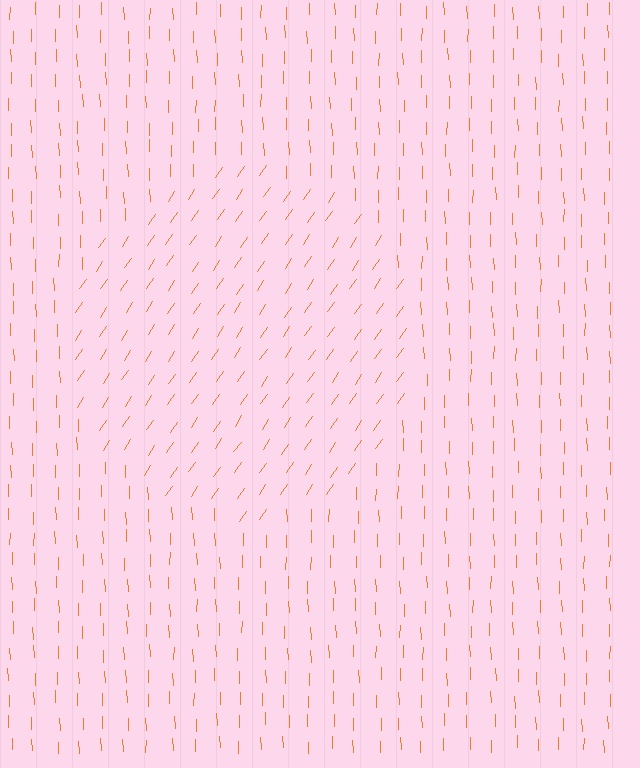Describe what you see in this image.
The image is filled with small orange line segments. A circle region in the image has lines oriented differently from the surrounding lines, creating a visible texture boundary.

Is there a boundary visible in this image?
Yes, there is a texture boundary formed by a change in line orientation.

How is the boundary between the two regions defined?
The boundary is defined purely by a change in line orientation (approximately 36 degrees difference). All lines are the same color and thickness.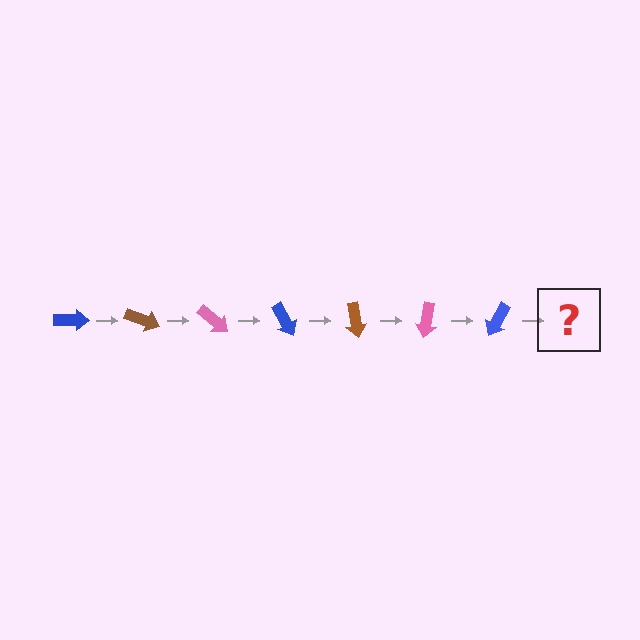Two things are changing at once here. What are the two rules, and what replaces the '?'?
The two rules are that it rotates 20 degrees each step and the color cycles through blue, brown, and pink. The '?' should be a brown arrow, rotated 140 degrees from the start.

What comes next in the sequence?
The next element should be a brown arrow, rotated 140 degrees from the start.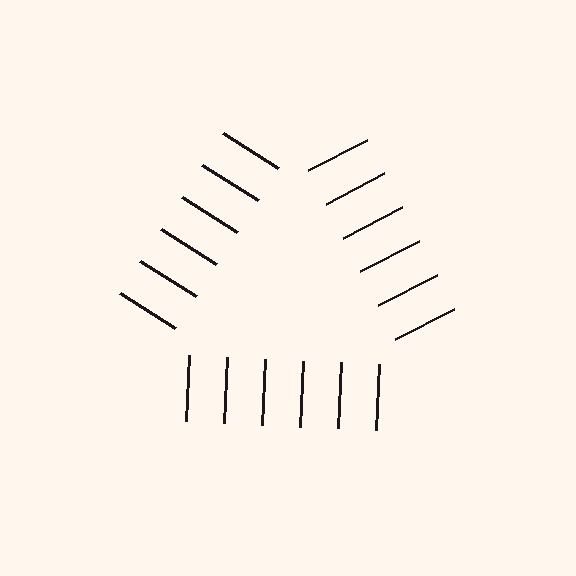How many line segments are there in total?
18 — 6 along each of the 3 edges.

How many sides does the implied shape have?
3 sides — the line-ends trace a triangle.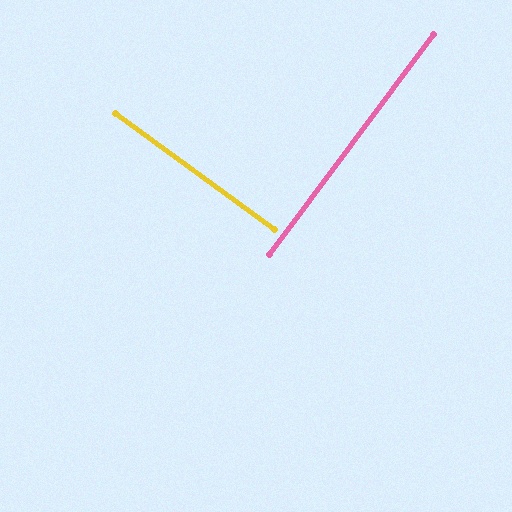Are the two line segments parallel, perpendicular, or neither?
Perpendicular — they meet at approximately 90°.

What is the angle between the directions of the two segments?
Approximately 90 degrees.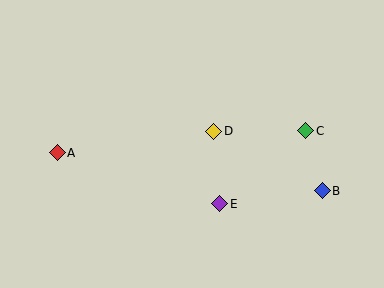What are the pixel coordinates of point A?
Point A is at (57, 153).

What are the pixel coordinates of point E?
Point E is at (220, 204).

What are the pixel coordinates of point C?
Point C is at (306, 131).